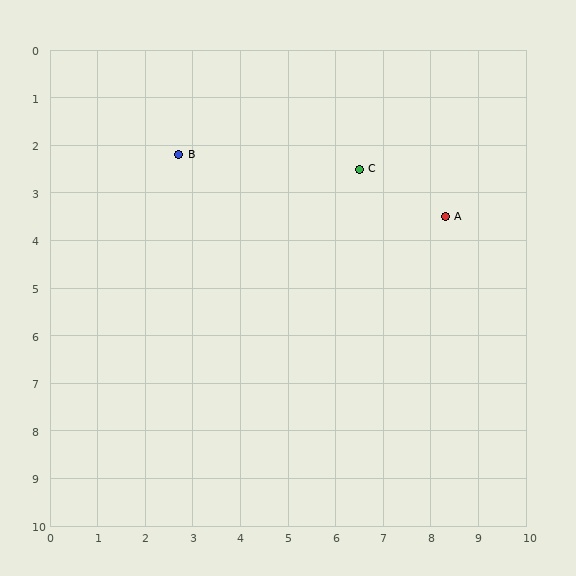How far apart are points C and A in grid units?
Points C and A are about 2.1 grid units apart.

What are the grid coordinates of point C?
Point C is at approximately (6.5, 2.5).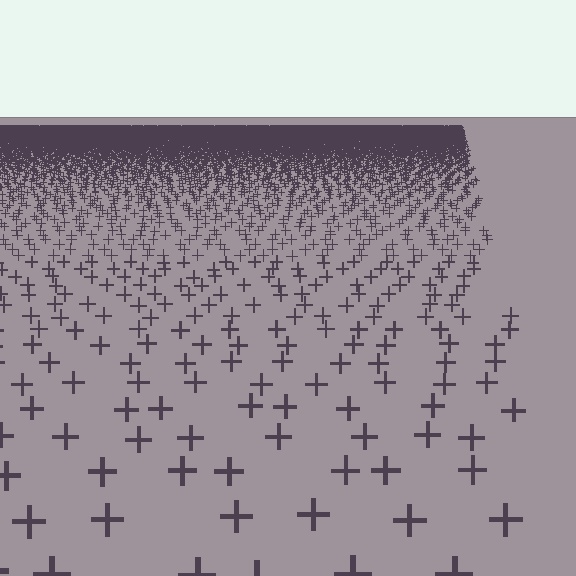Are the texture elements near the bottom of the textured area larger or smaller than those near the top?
Larger. Near the bottom, elements are closer to the viewer and appear at a bigger on-screen size.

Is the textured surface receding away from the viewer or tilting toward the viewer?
The surface is receding away from the viewer. Texture elements get smaller and denser toward the top.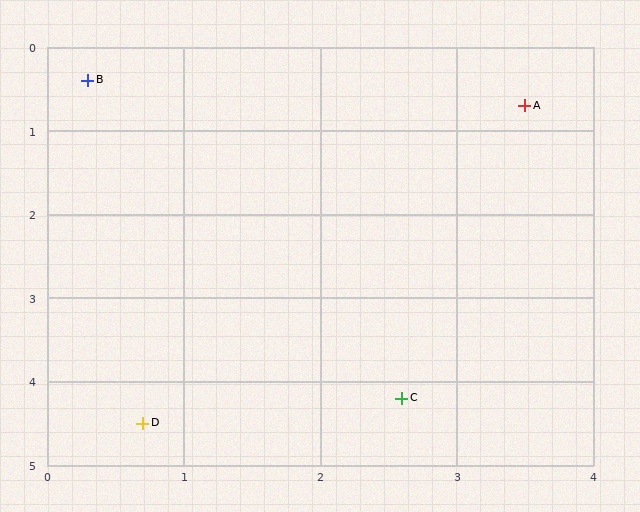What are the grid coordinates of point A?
Point A is at approximately (3.5, 0.7).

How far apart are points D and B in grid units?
Points D and B are about 4.1 grid units apart.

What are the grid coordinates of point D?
Point D is at approximately (0.7, 4.5).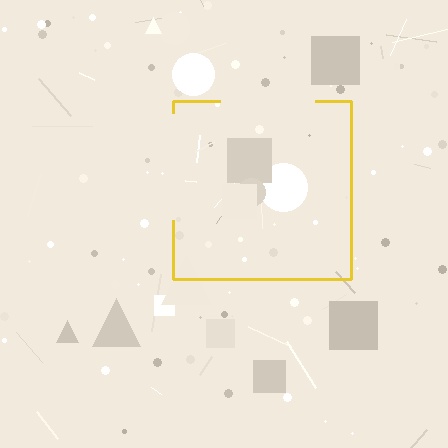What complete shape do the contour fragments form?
The contour fragments form a square.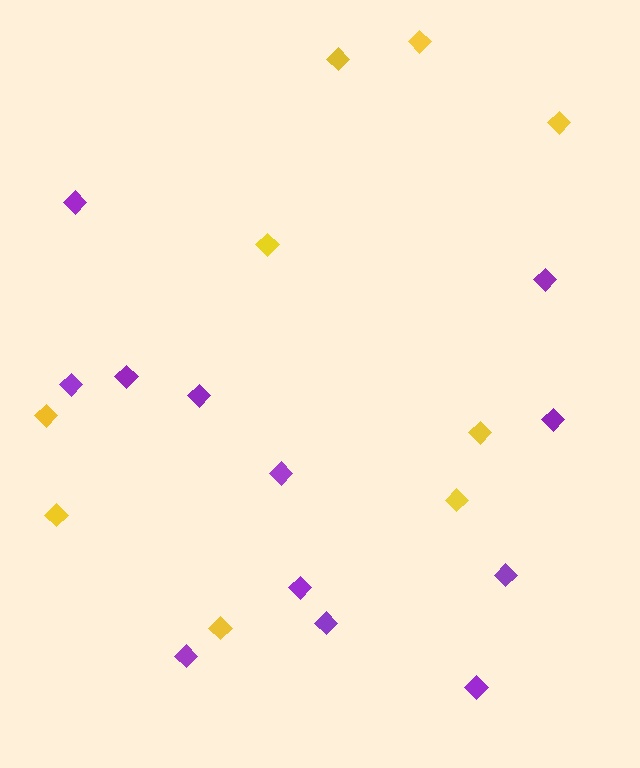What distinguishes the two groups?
There are 2 groups: one group of yellow diamonds (9) and one group of purple diamonds (12).